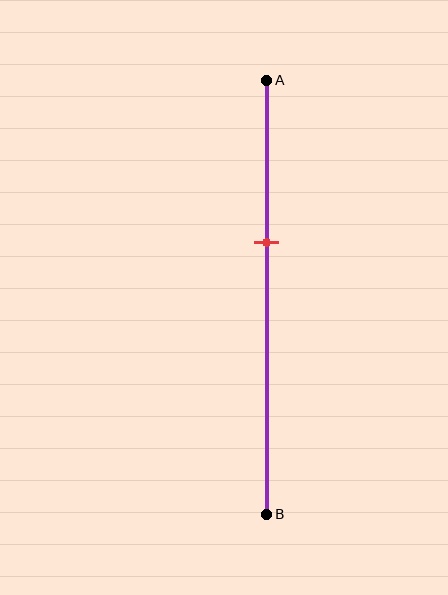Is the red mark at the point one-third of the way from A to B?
No, the mark is at about 35% from A, not at the 33% one-third point.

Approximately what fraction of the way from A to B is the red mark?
The red mark is approximately 35% of the way from A to B.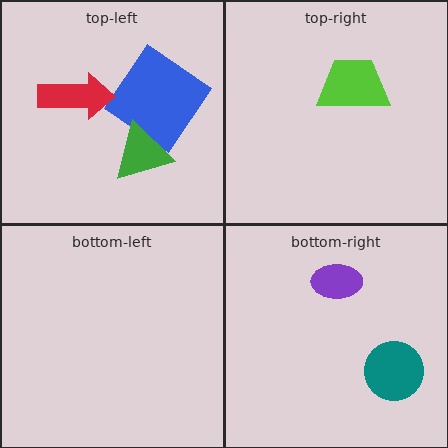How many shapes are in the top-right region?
1.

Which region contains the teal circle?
The bottom-right region.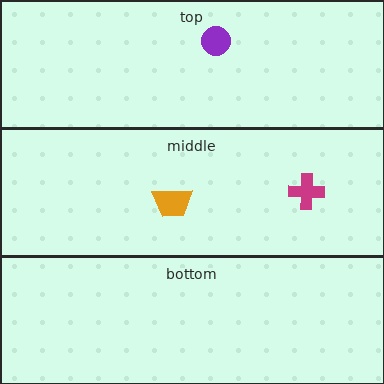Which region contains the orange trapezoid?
The middle region.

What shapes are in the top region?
The purple circle.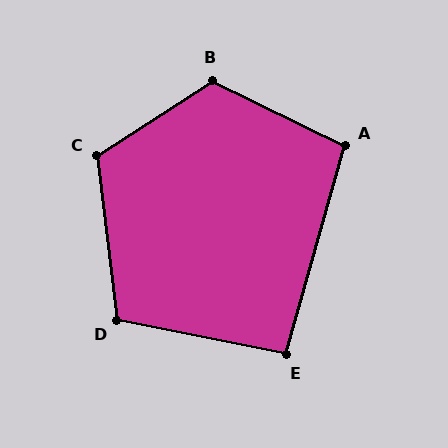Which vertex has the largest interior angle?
B, at approximately 120 degrees.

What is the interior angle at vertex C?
Approximately 116 degrees (obtuse).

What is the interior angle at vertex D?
Approximately 108 degrees (obtuse).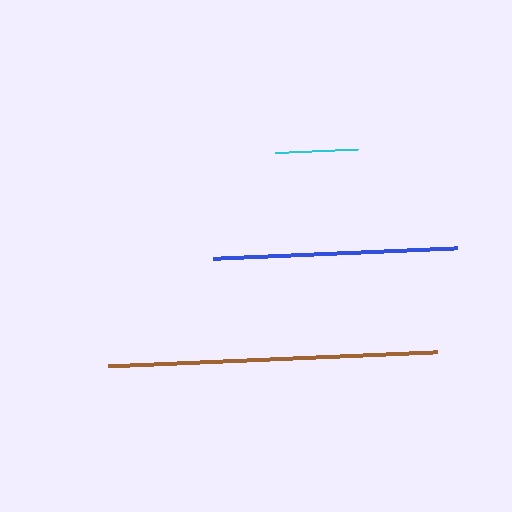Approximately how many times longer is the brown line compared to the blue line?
The brown line is approximately 1.4 times the length of the blue line.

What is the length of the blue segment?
The blue segment is approximately 244 pixels long.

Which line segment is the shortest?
The cyan line is the shortest at approximately 82 pixels.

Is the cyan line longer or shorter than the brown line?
The brown line is longer than the cyan line.